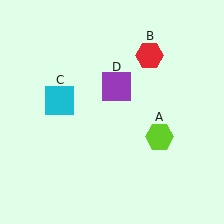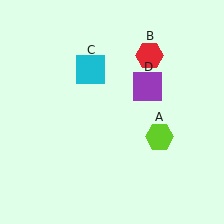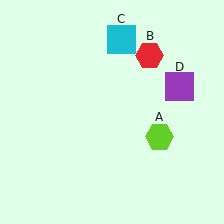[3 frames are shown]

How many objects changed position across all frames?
2 objects changed position: cyan square (object C), purple square (object D).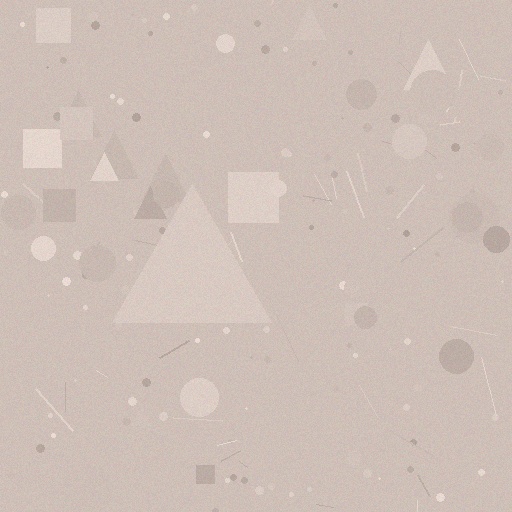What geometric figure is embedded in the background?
A triangle is embedded in the background.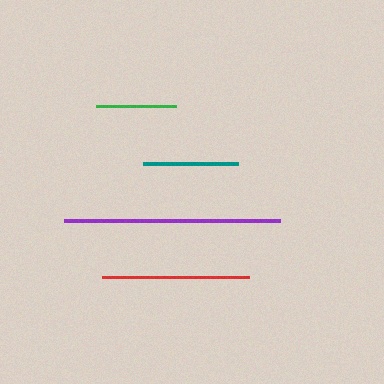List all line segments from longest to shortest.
From longest to shortest: purple, red, teal, green.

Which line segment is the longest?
The purple line is the longest at approximately 216 pixels.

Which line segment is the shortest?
The green line is the shortest at approximately 80 pixels.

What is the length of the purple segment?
The purple segment is approximately 216 pixels long.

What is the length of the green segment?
The green segment is approximately 80 pixels long.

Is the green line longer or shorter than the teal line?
The teal line is longer than the green line.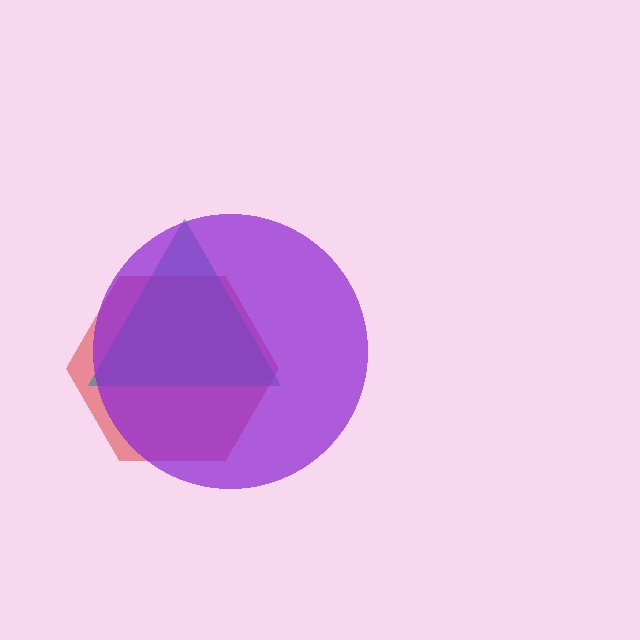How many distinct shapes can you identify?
There are 3 distinct shapes: a red hexagon, a teal triangle, a purple circle.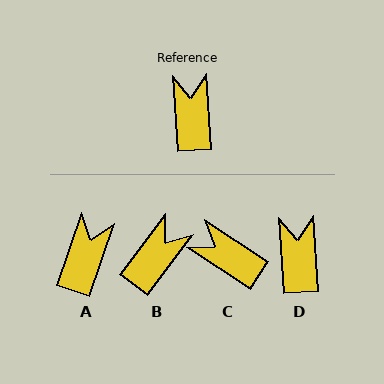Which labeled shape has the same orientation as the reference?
D.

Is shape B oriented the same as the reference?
No, it is off by about 41 degrees.